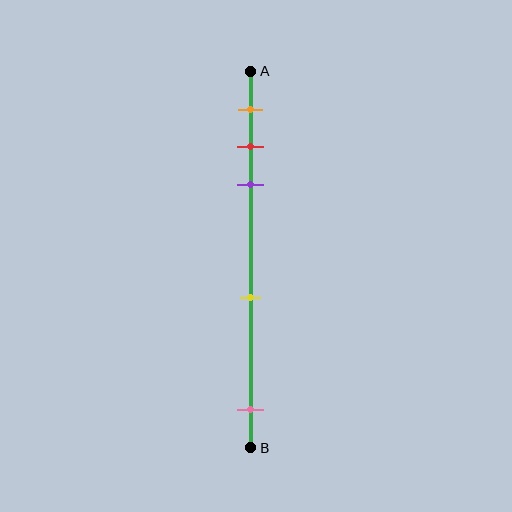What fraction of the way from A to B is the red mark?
The red mark is approximately 20% (0.2) of the way from A to B.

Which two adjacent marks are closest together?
The red and purple marks are the closest adjacent pair.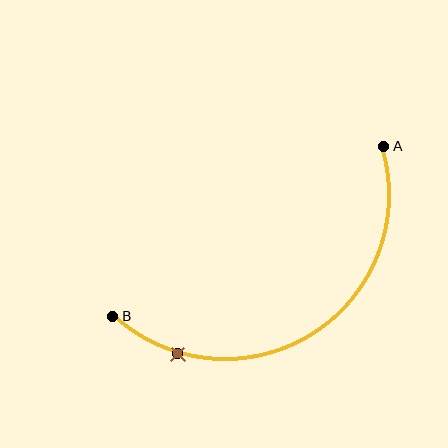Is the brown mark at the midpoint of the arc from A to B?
No. The brown mark lies on the arc but is closer to endpoint B. The arc midpoint would be at the point on the curve equidistant along the arc from both A and B.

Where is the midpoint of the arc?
The arc midpoint is the point on the curve farthest from the straight line joining A and B. It sits below that line.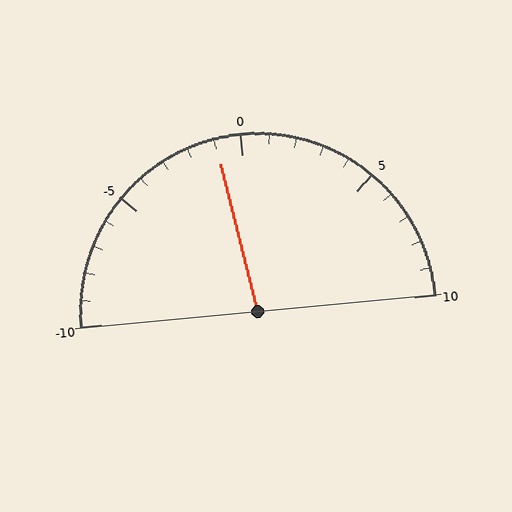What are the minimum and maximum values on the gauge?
The gauge ranges from -10 to 10.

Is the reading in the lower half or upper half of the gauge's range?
The reading is in the lower half of the range (-10 to 10).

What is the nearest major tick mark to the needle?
The nearest major tick mark is 0.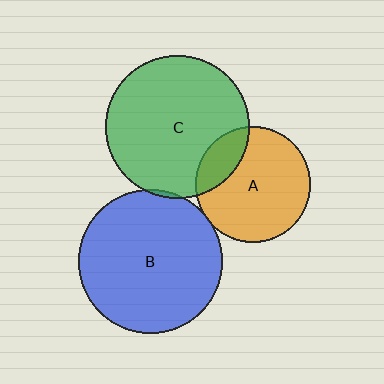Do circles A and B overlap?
Yes.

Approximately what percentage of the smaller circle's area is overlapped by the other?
Approximately 5%.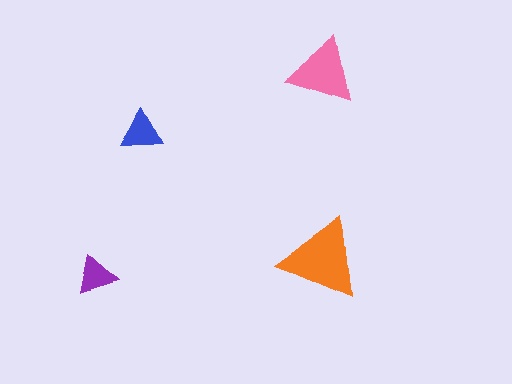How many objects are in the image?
There are 4 objects in the image.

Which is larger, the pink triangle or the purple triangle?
The pink one.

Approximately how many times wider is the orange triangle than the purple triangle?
About 2 times wider.